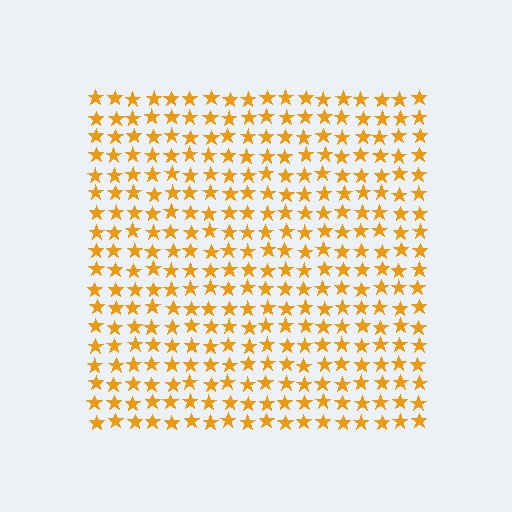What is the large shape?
The large shape is a square.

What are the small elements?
The small elements are stars.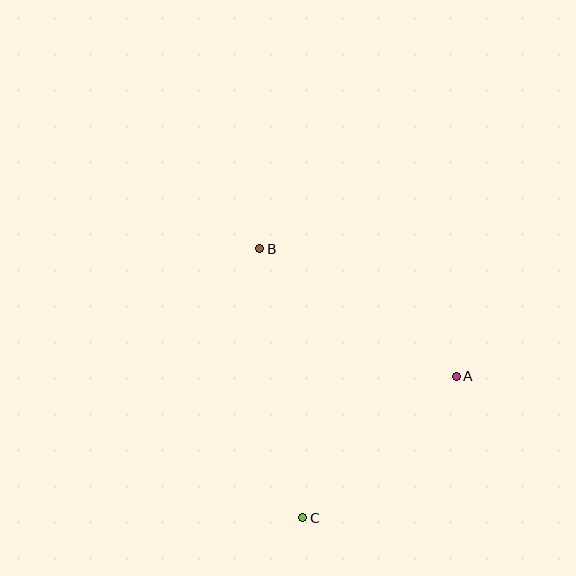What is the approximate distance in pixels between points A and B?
The distance between A and B is approximately 234 pixels.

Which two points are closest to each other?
Points A and C are closest to each other.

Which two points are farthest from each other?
Points B and C are farthest from each other.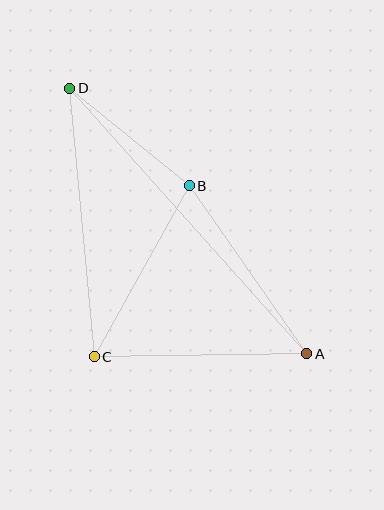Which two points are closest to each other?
Points B and D are closest to each other.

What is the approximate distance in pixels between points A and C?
The distance between A and C is approximately 212 pixels.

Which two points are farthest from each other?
Points A and D are farthest from each other.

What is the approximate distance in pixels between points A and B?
The distance between A and B is approximately 205 pixels.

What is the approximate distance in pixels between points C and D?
The distance between C and D is approximately 270 pixels.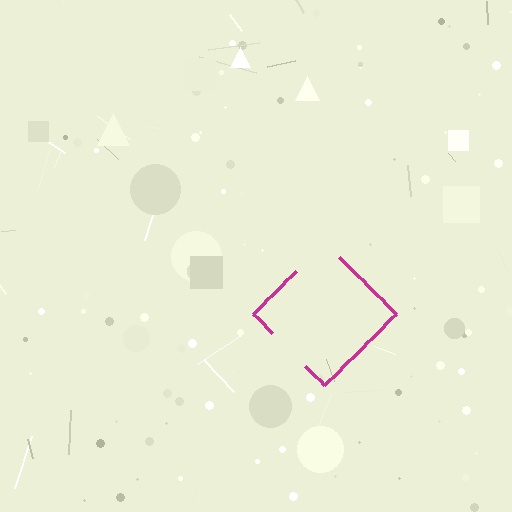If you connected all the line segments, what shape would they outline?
They would outline a diamond.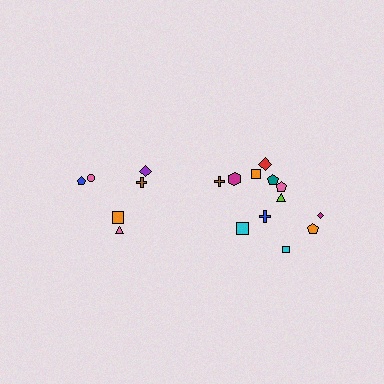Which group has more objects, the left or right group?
The right group.